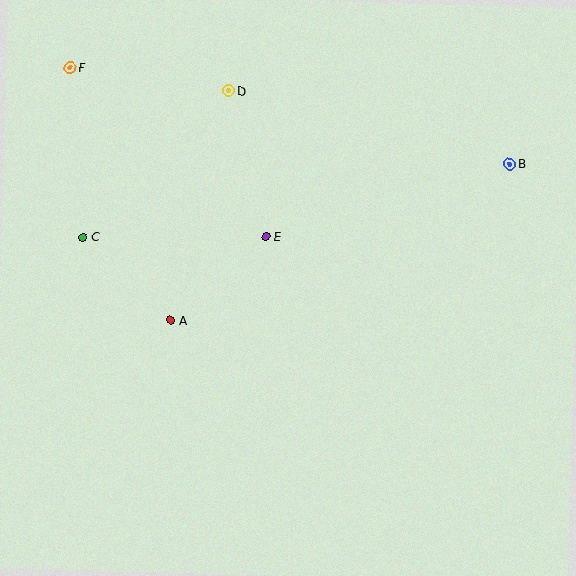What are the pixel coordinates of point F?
Point F is at (70, 68).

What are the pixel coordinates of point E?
Point E is at (266, 237).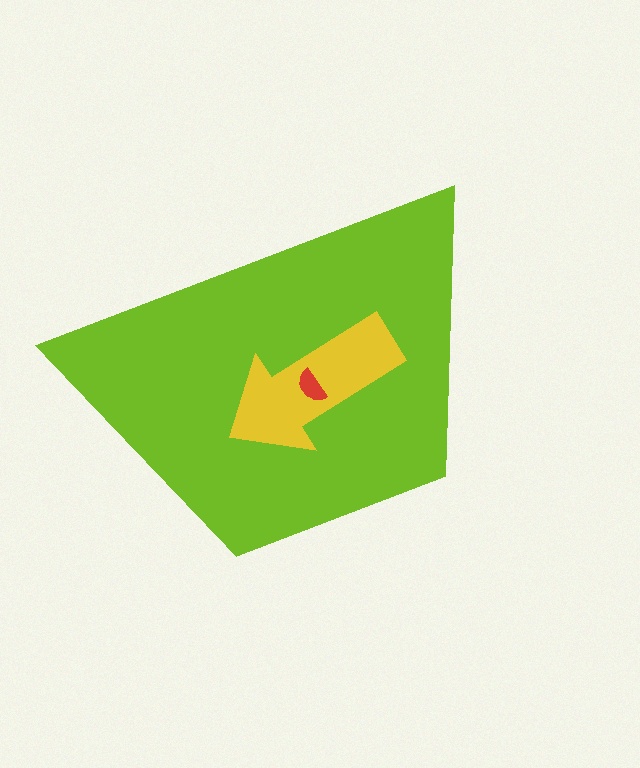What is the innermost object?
The red semicircle.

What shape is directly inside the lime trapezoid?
The yellow arrow.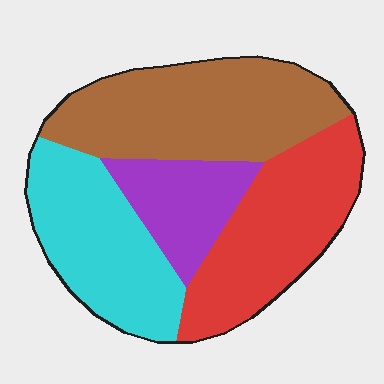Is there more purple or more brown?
Brown.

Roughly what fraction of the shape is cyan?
Cyan takes up between a sixth and a third of the shape.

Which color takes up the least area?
Purple, at roughly 15%.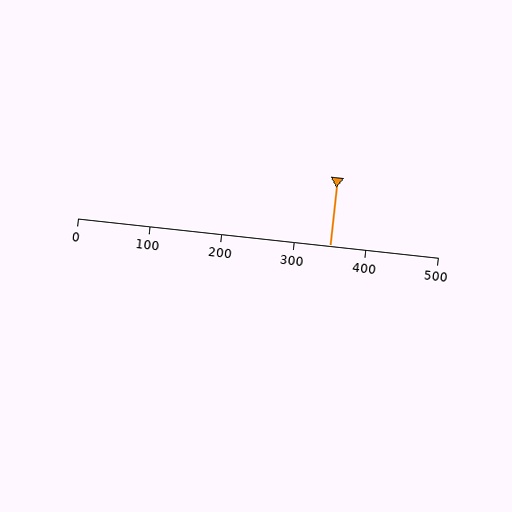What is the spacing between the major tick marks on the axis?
The major ticks are spaced 100 apart.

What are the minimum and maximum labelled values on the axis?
The axis runs from 0 to 500.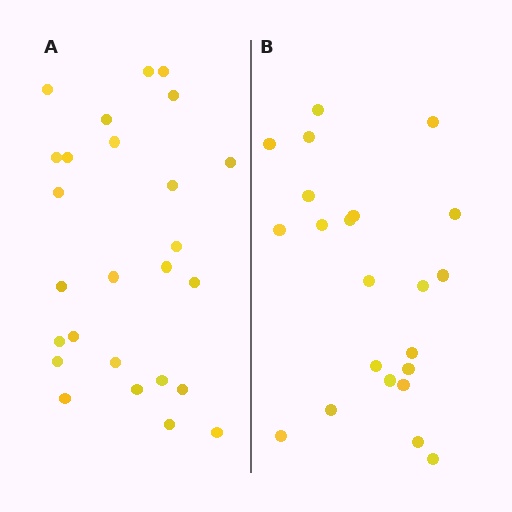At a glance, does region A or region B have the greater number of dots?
Region A (the left region) has more dots.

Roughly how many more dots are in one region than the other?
Region A has about 4 more dots than region B.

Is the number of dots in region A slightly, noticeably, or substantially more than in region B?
Region A has only slightly more — the two regions are fairly close. The ratio is roughly 1.2 to 1.